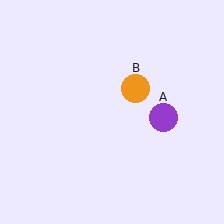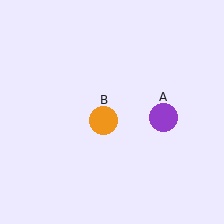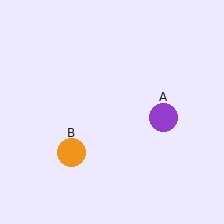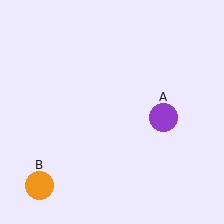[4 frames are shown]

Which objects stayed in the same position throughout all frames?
Purple circle (object A) remained stationary.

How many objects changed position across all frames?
1 object changed position: orange circle (object B).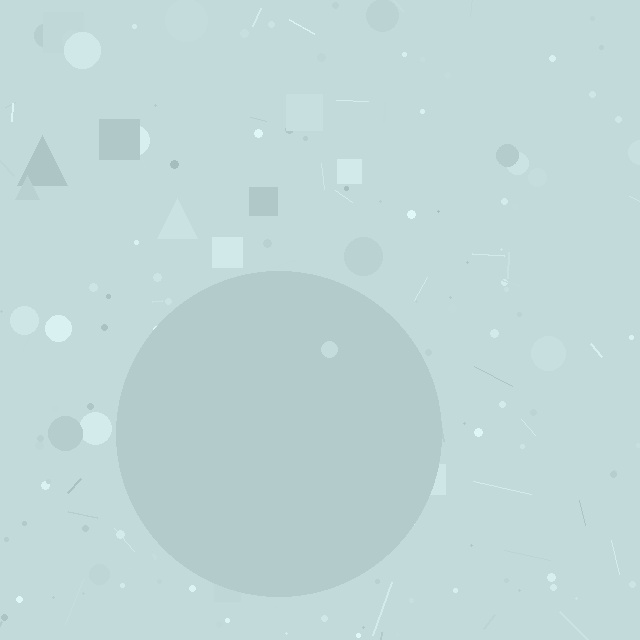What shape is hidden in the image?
A circle is hidden in the image.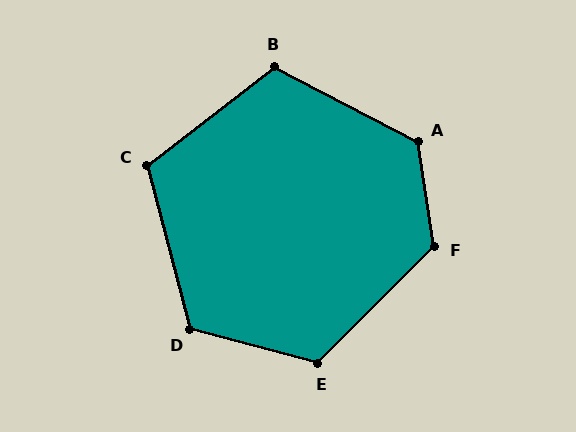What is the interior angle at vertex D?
Approximately 119 degrees (obtuse).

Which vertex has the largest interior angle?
A, at approximately 127 degrees.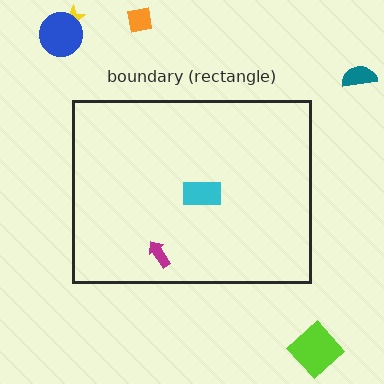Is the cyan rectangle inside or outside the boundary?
Inside.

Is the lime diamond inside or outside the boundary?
Outside.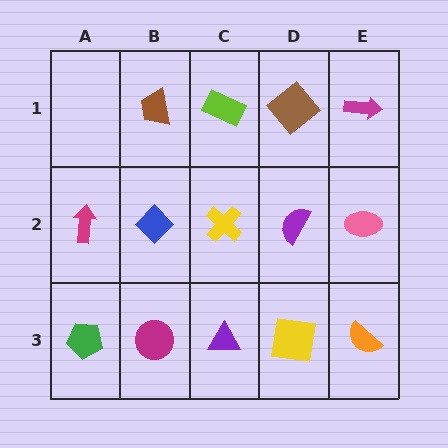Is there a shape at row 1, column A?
No, that cell is empty.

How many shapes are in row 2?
5 shapes.